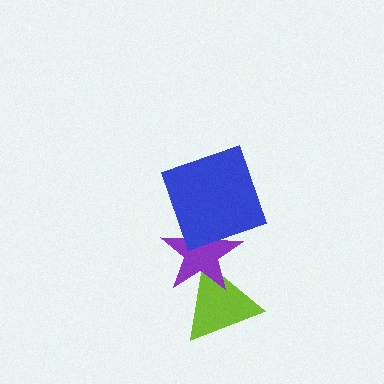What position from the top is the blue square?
The blue square is 1st from the top.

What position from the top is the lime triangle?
The lime triangle is 3rd from the top.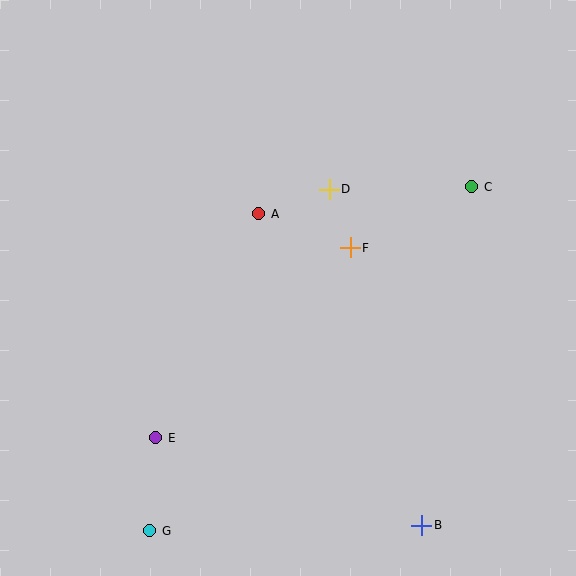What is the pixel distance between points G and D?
The distance between G and D is 386 pixels.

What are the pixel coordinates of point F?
Point F is at (350, 248).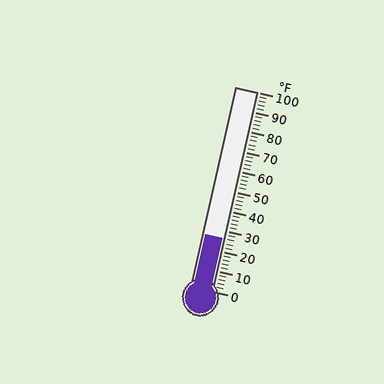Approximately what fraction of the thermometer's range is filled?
The thermometer is filled to approximately 25% of its range.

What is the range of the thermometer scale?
The thermometer scale ranges from 0°F to 100°F.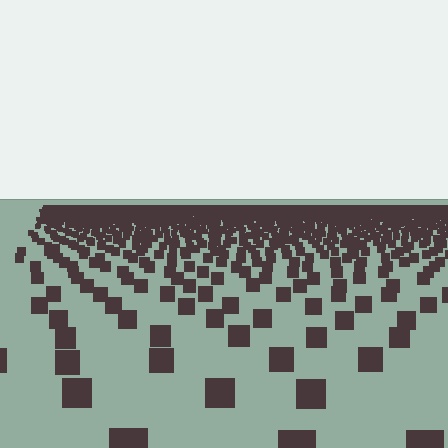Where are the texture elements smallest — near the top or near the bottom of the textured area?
Near the top.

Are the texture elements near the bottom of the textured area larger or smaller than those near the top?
Larger. Near the bottom, elements are closer to the viewer and appear at a bigger on-screen size.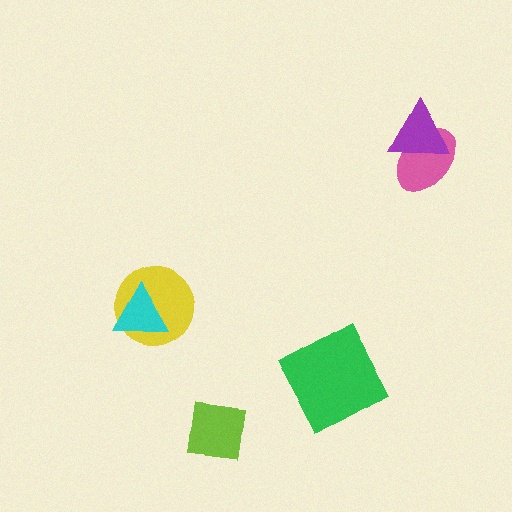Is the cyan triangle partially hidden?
No, no other shape covers it.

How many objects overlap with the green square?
0 objects overlap with the green square.